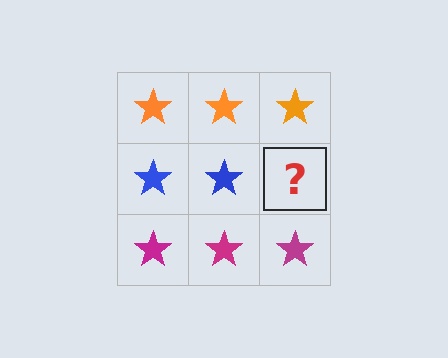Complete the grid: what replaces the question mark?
The question mark should be replaced with a blue star.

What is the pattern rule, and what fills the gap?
The rule is that each row has a consistent color. The gap should be filled with a blue star.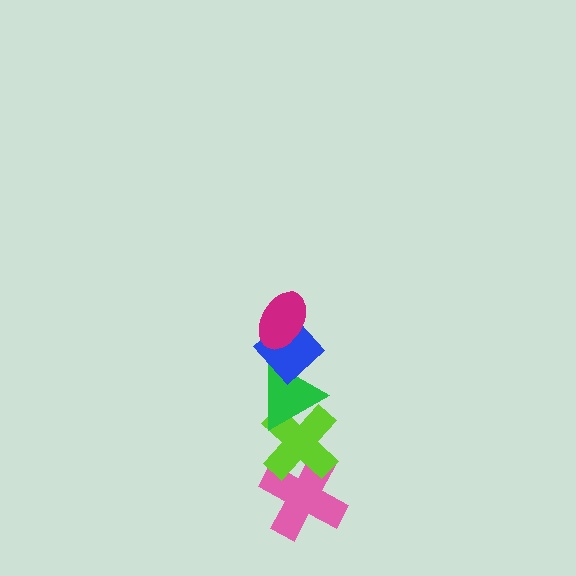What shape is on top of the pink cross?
The lime cross is on top of the pink cross.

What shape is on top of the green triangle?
The blue diamond is on top of the green triangle.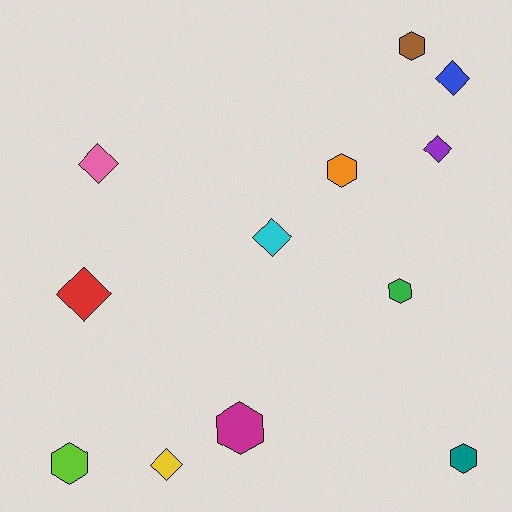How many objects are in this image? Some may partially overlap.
There are 12 objects.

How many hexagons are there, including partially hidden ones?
There are 6 hexagons.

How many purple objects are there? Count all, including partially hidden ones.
There is 1 purple object.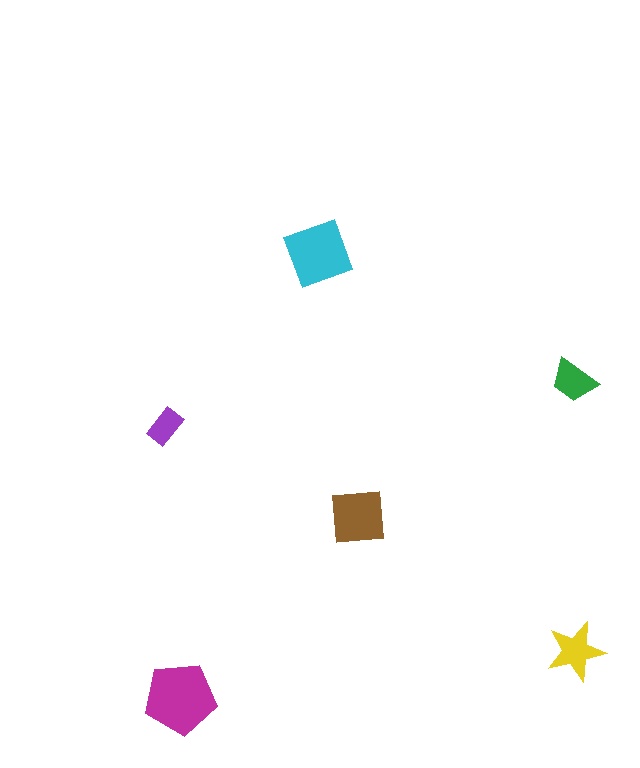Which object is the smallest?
The purple rectangle.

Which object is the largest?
The magenta pentagon.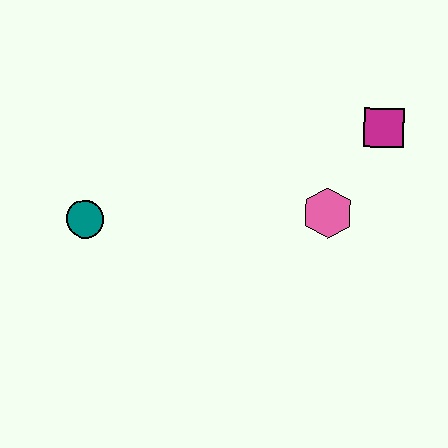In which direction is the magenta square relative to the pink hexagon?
The magenta square is above the pink hexagon.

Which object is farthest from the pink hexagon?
The teal circle is farthest from the pink hexagon.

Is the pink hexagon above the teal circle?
Yes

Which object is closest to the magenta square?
The pink hexagon is closest to the magenta square.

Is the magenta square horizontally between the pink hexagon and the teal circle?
No